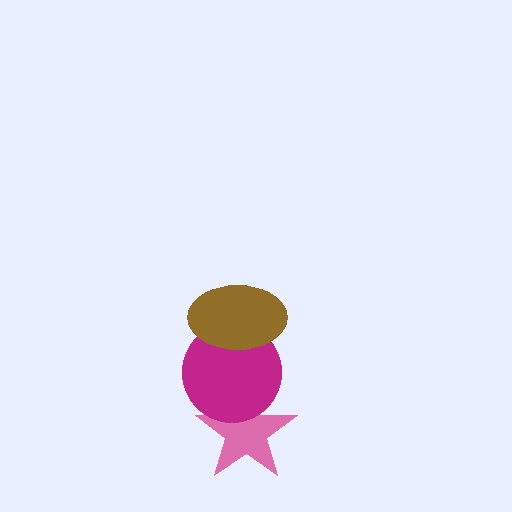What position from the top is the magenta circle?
The magenta circle is 2nd from the top.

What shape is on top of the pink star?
The magenta circle is on top of the pink star.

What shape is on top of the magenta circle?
The brown ellipse is on top of the magenta circle.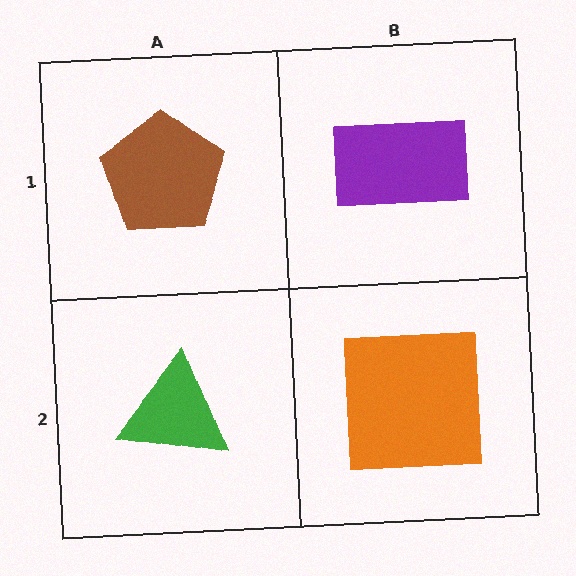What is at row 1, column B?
A purple rectangle.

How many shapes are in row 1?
2 shapes.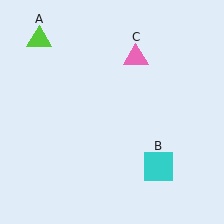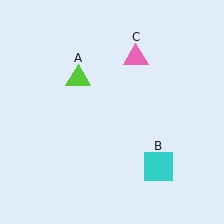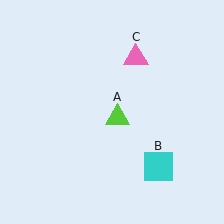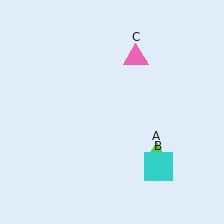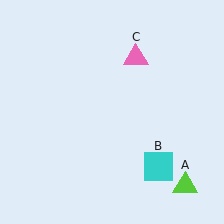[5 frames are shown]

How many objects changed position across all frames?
1 object changed position: lime triangle (object A).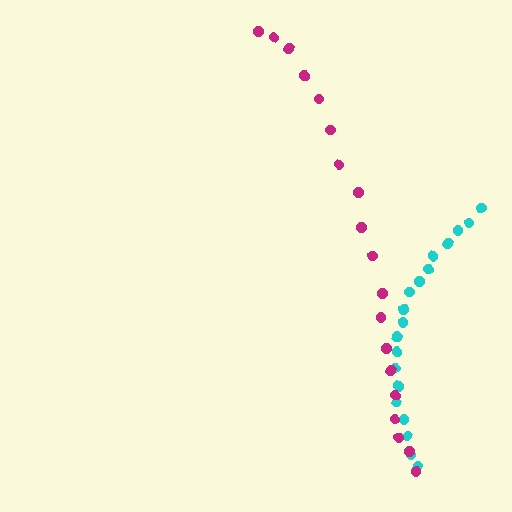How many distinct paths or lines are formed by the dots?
There are 2 distinct paths.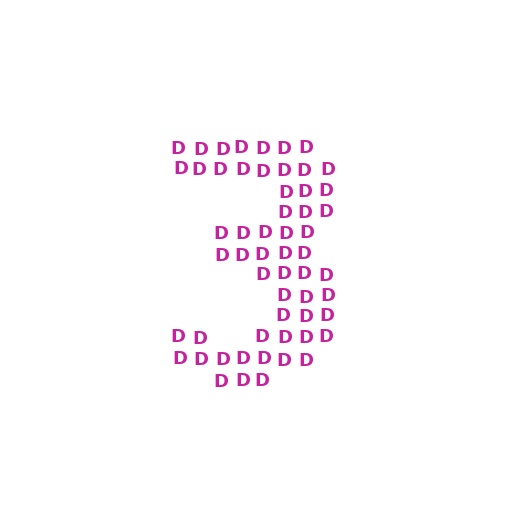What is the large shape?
The large shape is the digit 3.